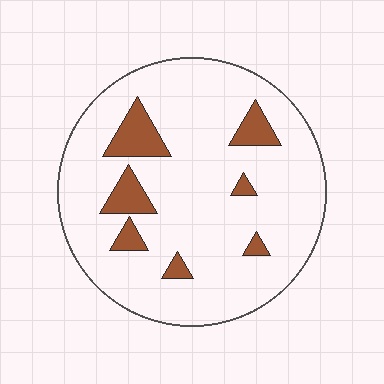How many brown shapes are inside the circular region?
7.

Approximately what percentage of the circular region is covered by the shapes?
Approximately 10%.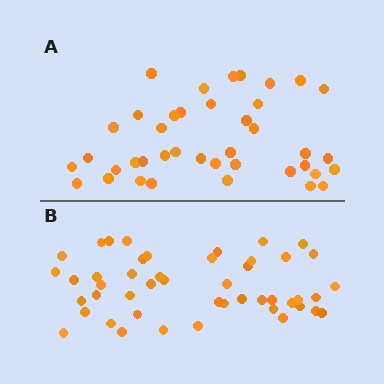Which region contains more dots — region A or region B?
Region B (the bottom region) has more dots.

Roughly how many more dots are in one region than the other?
Region B has roughly 8 or so more dots than region A.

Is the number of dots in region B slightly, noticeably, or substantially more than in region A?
Region B has only slightly more — the two regions are fairly close. The ratio is roughly 1.2 to 1.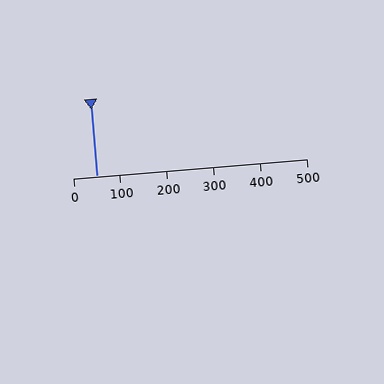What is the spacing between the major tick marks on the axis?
The major ticks are spaced 100 apart.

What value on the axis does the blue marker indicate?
The marker indicates approximately 50.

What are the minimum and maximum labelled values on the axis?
The axis runs from 0 to 500.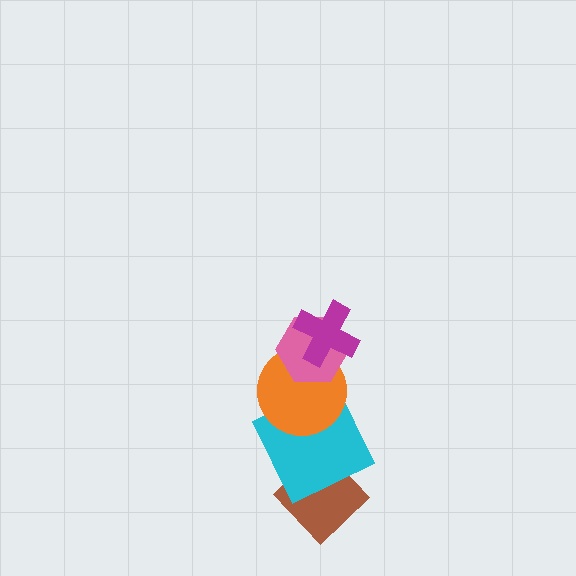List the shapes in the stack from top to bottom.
From top to bottom: the magenta cross, the pink hexagon, the orange circle, the cyan square, the brown diamond.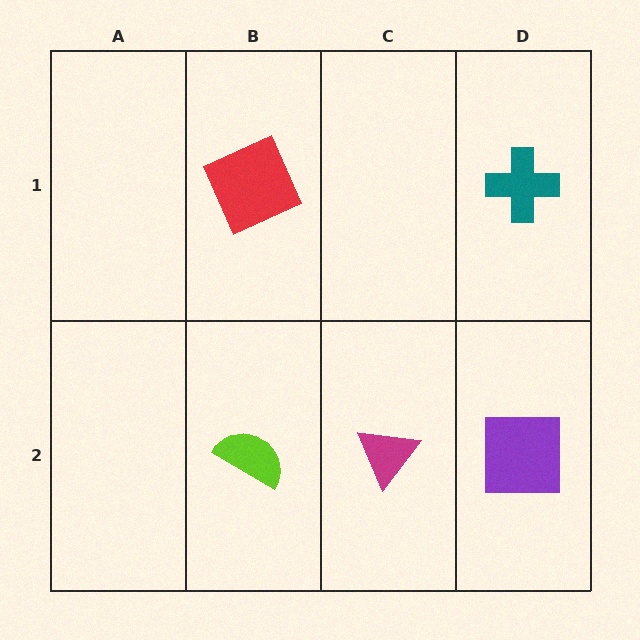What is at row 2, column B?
A lime semicircle.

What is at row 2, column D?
A purple square.